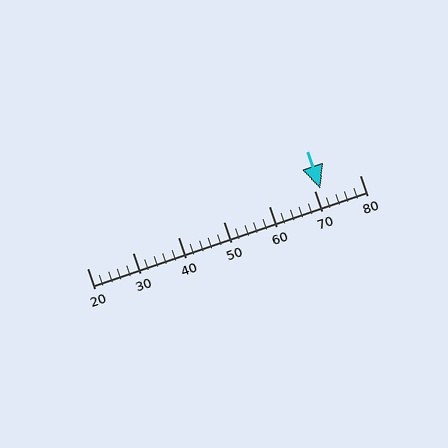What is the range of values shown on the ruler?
The ruler shows values from 20 to 80.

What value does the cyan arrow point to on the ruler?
The cyan arrow points to approximately 71.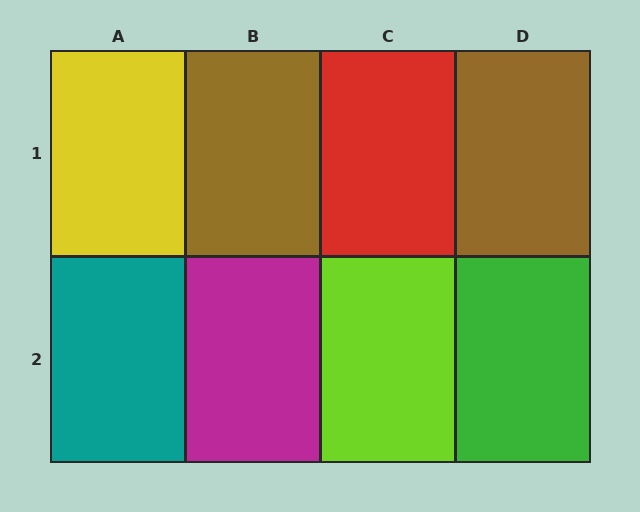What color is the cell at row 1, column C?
Red.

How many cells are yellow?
1 cell is yellow.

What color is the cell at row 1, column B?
Brown.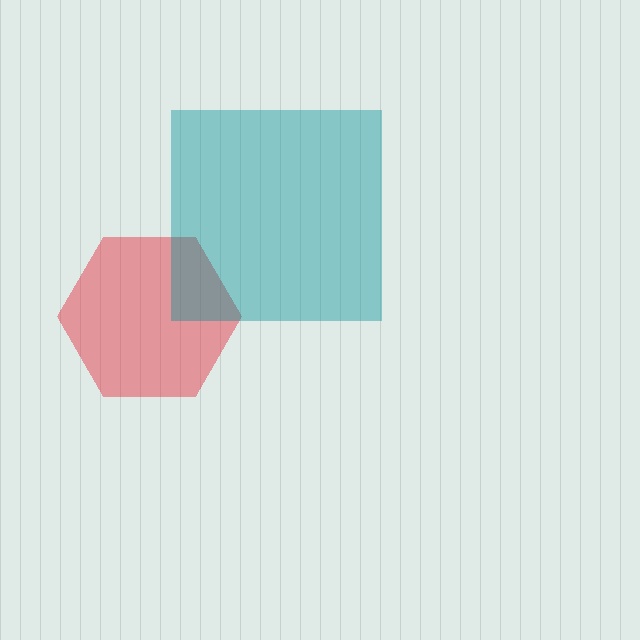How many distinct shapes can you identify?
There are 2 distinct shapes: a red hexagon, a teal square.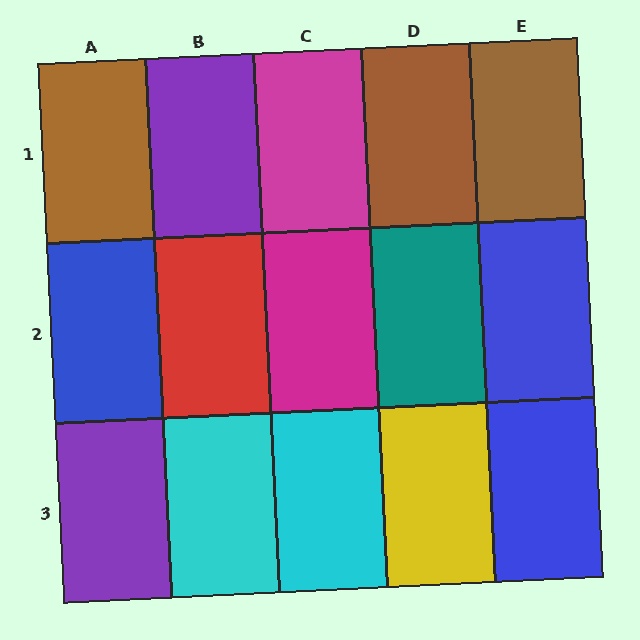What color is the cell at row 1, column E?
Brown.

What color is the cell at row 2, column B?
Red.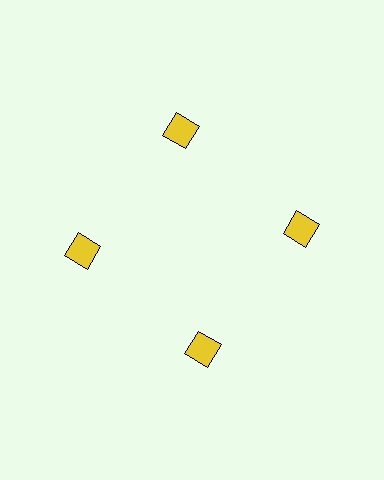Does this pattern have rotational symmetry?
Yes, this pattern has 4-fold rotational symmetry. It looks the same after rotating 90 degrees around the center.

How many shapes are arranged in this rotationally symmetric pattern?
There are 4 shapes, arranged in 4 groups of 1.